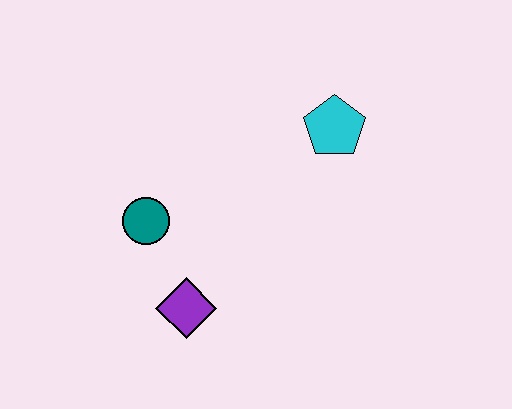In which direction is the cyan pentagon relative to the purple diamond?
The cyan pentagon is above the purple diamond.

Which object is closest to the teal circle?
The purple diamond is closest to the teal circle.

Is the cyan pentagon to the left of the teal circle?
No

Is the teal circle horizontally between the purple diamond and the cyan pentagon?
No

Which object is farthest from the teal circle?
The cyan pentagon is farthest from the teal circle.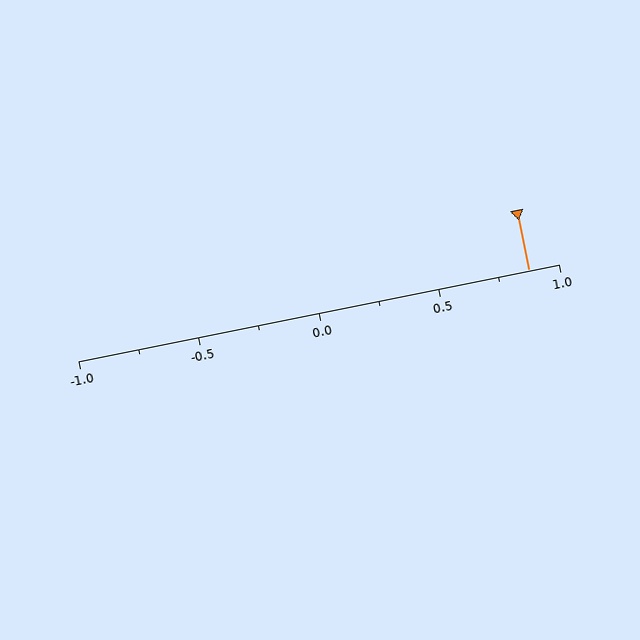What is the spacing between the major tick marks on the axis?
The major ticks are spaced 0.5 apart.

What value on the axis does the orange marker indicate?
The marker indicates approximately 0.88.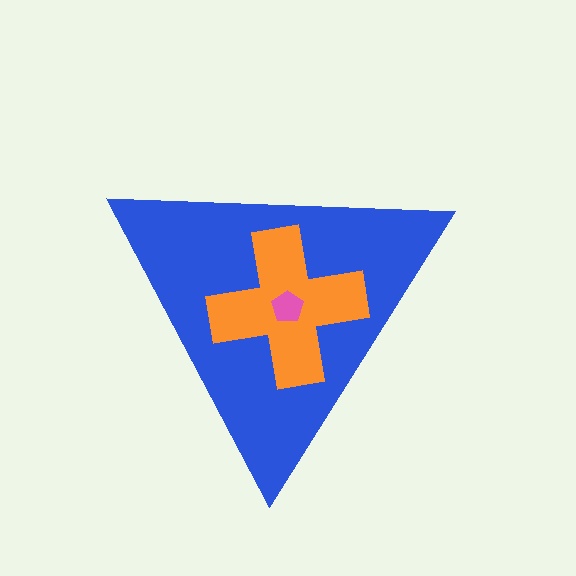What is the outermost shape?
The blue triangle.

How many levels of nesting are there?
3.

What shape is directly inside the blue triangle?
The orange cross.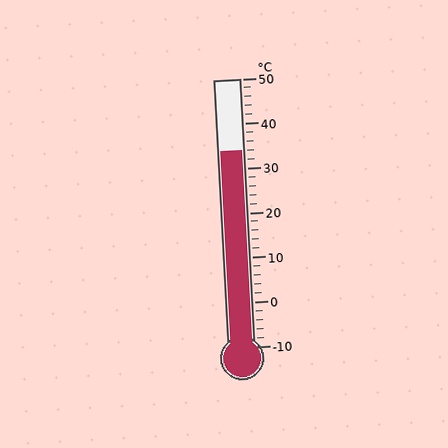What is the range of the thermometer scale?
The thermometer scale ranges from -10°C to 50°C.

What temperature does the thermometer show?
The thermometer shows approximately 34°C.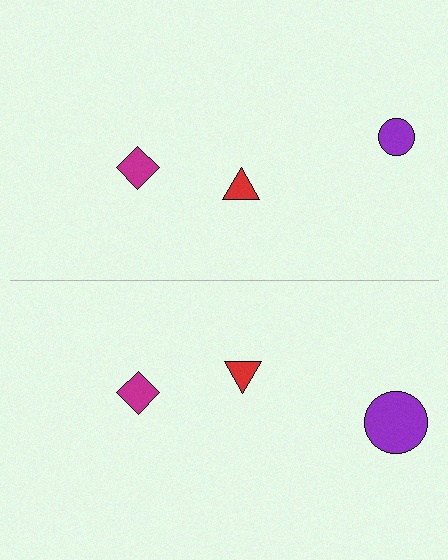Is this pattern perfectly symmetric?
No, the pattern is not perfectly symmetric. The purple circle on the bottom side has a different size than its mirror counterpart.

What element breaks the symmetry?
The purple circle on the bottom side has a different size than its mirror counterpart.